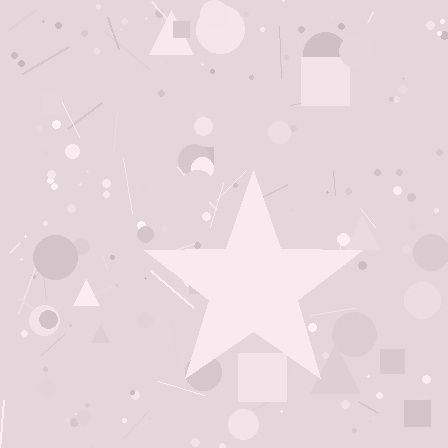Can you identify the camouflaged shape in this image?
The camouflaged shape is a star.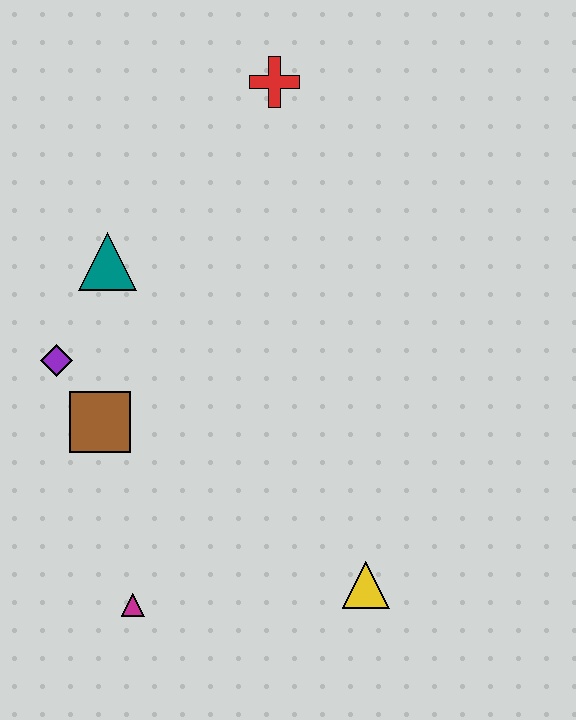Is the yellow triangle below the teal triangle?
Yes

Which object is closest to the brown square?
The purple diamond is closest to the brown square.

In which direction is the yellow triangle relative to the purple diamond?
The yellow triangle is to the right of the purple diamond.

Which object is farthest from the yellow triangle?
The red cross is farthest from the yellow triangle.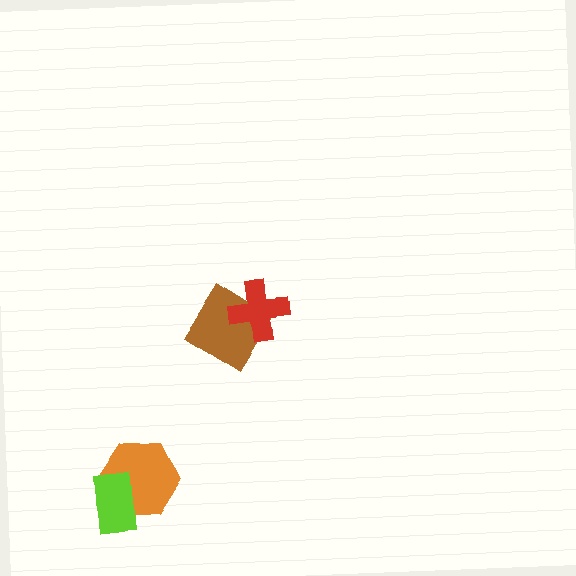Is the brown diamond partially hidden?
Yes, it is partially covered by another shape.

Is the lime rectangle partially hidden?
No, no other shape covers it.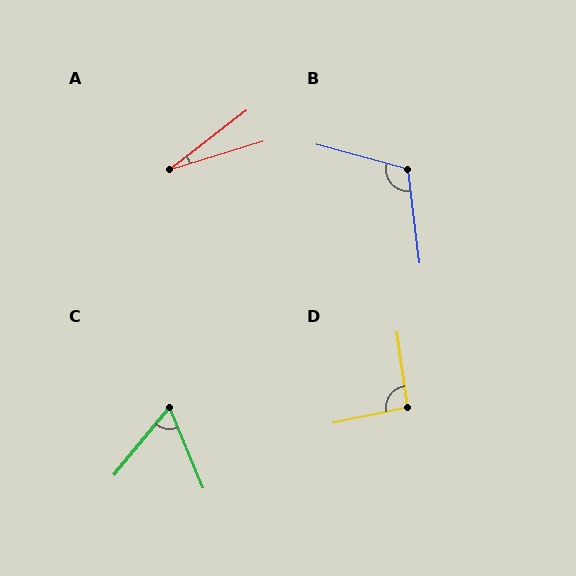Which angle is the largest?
B, at approximately 112 degrees.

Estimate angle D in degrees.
Approximately 94 degrees.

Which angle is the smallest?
A, at approximately 21 degrees.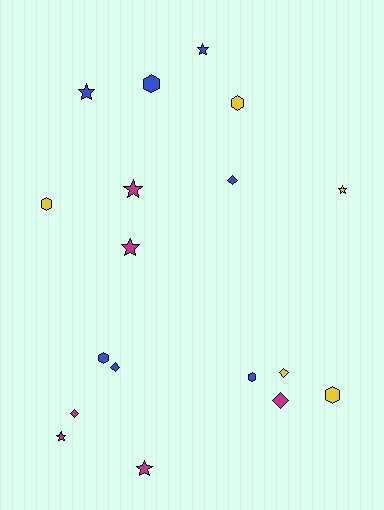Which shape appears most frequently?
Star, with 7 objects.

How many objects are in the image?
There are 18 objects.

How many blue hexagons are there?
There are 3 blue hexagons.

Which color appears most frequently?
Blue, with 7 objects.